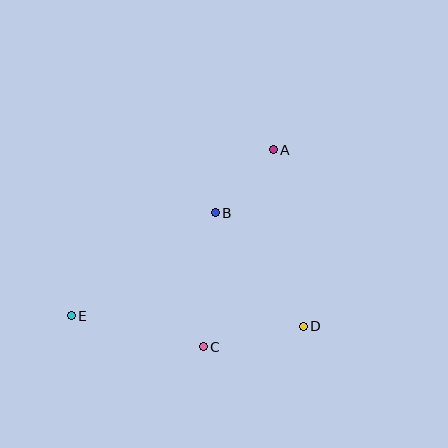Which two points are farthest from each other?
Points A and E are farthest from each other.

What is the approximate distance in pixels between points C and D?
The distance between C and D is approximately 102 pixels.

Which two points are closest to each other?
Points A and B are closest to each other.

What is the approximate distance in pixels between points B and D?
The distance between B and D is approximately 144 pixels.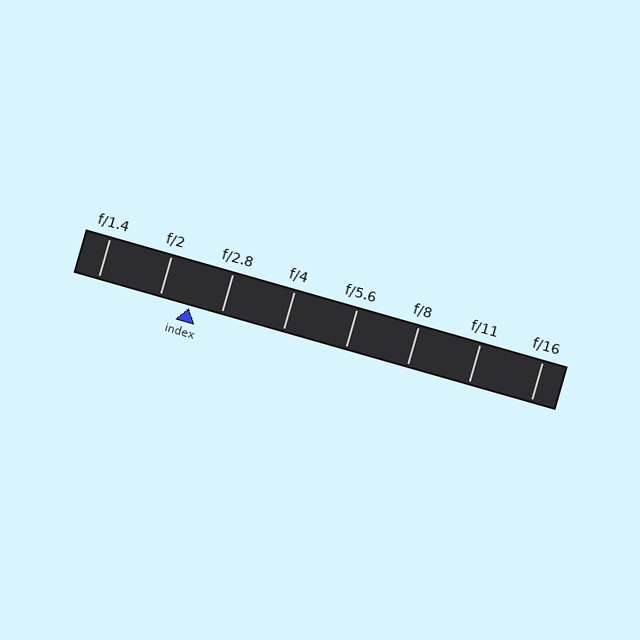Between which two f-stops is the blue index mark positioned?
The index mark is between f/2 and f/2.8.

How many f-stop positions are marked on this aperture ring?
There are 8 f-stop positions marked.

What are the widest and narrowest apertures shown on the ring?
The widest aperture shown is f/1.4 and the narrowest is f/16.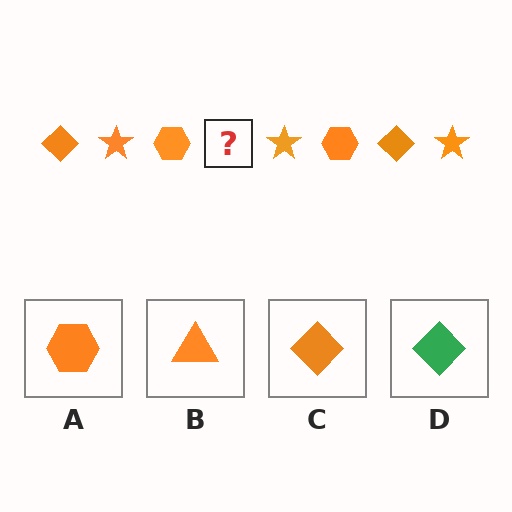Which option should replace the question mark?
Option C.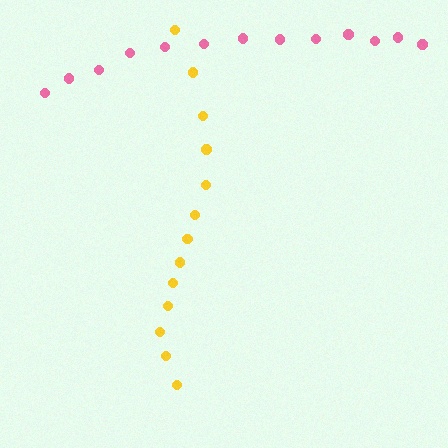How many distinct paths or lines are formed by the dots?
There are 2 distinct paths.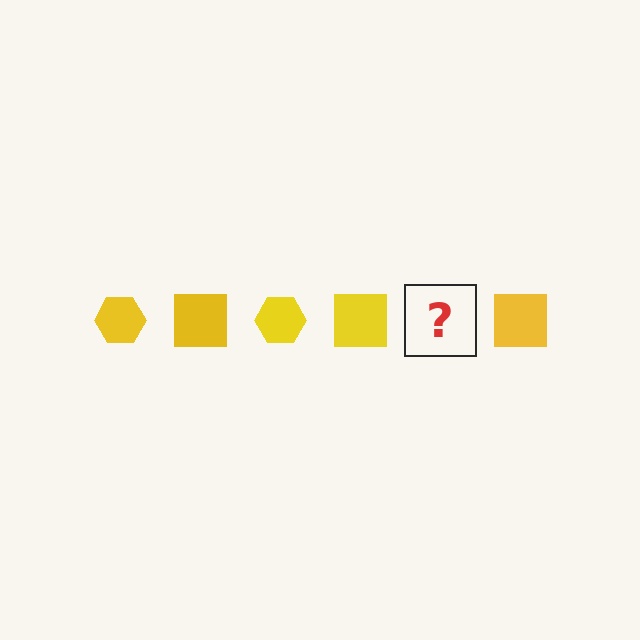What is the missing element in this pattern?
The missing element is a yellow hexagon.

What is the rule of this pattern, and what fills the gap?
The rule is that the pattern cycles through hexagon, square shapes in yellow. The gap should be filled with a yellow hexagon.